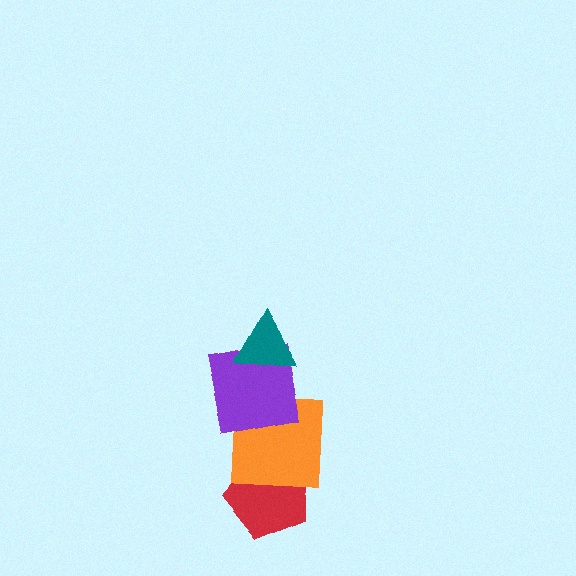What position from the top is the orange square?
The orange square is 3rd from the top.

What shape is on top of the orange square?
The purple square is on top of the orange square.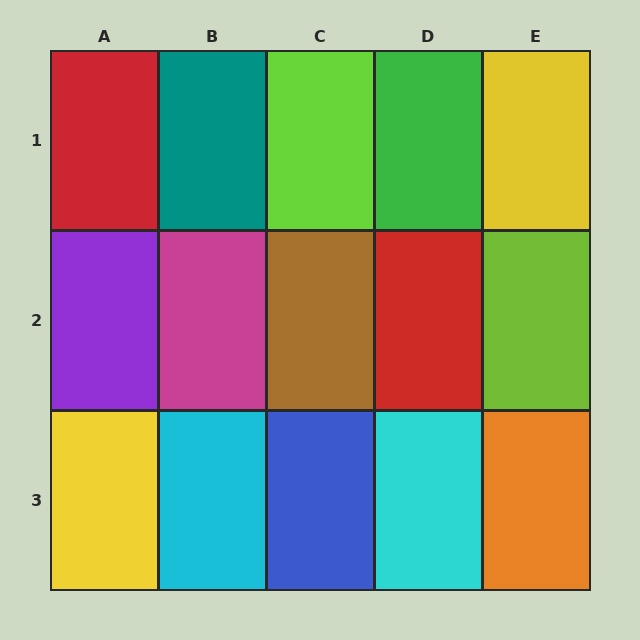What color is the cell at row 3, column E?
Orange.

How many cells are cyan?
2 cells are cyan.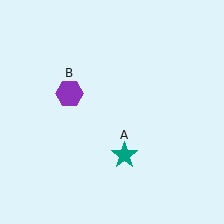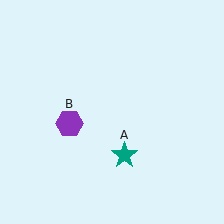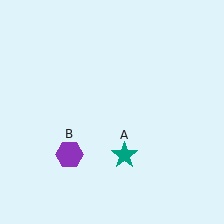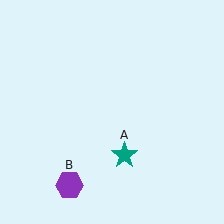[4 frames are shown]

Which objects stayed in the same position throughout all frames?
Teal star (object A) remained stationary.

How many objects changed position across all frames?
1 object changed position: purple hexagon (object B).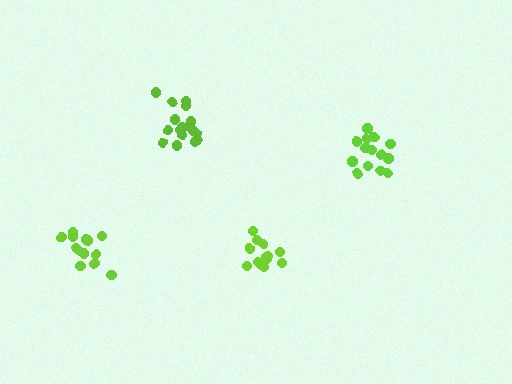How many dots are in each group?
Group 1: 13 dots, Group 2: 17 dots, Group 3: 14 dots, Group 4: 13 dots (57 total).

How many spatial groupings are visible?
There are 4 spatial groupings.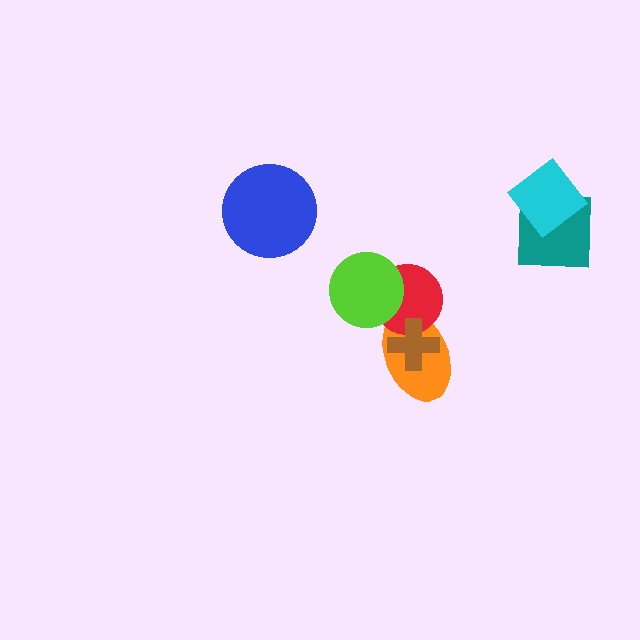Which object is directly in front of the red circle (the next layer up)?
The lime circle is directly in front of the red circle.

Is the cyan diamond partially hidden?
No, no other shape covers it.